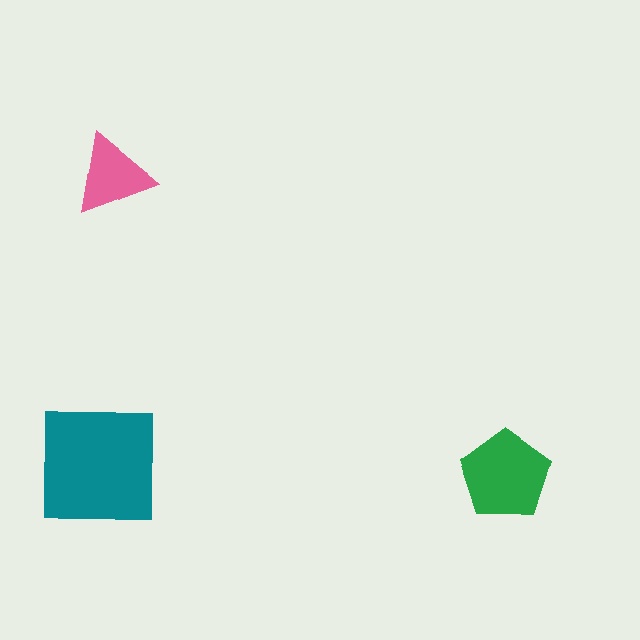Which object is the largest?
The teal square.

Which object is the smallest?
The pink triangle.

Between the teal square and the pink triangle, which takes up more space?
The teal square.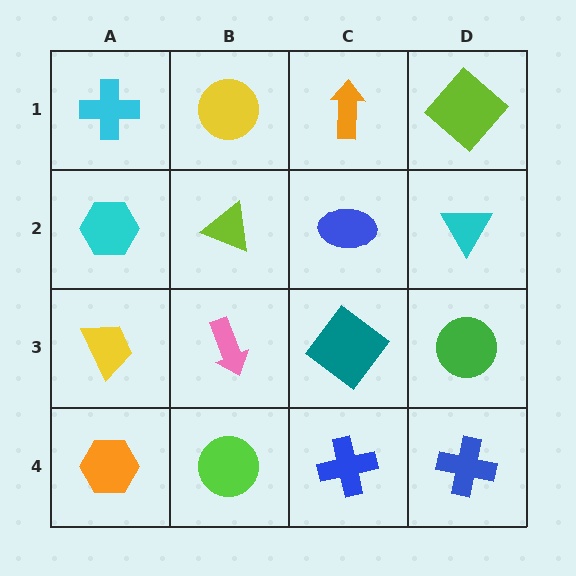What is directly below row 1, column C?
A blue ellipse.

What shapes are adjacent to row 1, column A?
A cyan hexagon (row 2, column A), a yellow circle (row 1, column B).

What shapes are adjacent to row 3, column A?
A cyan hexagon (row 2, column A), an orange hexagon (row 4, column A), a pink arrow (row 3, column B).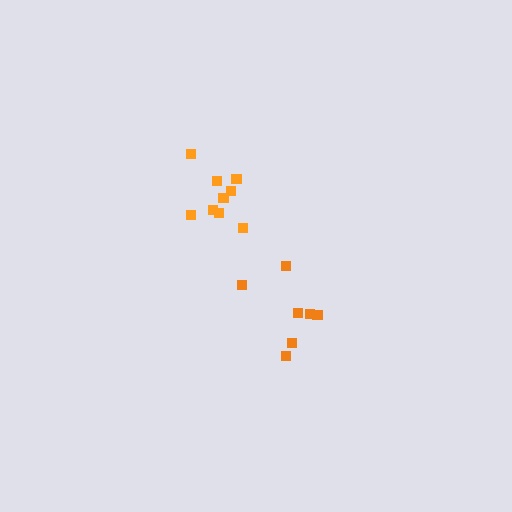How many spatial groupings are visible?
There are 2 spatial groupings.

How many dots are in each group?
Group 1: 7 dots, Group 2: 9 dots (16 total).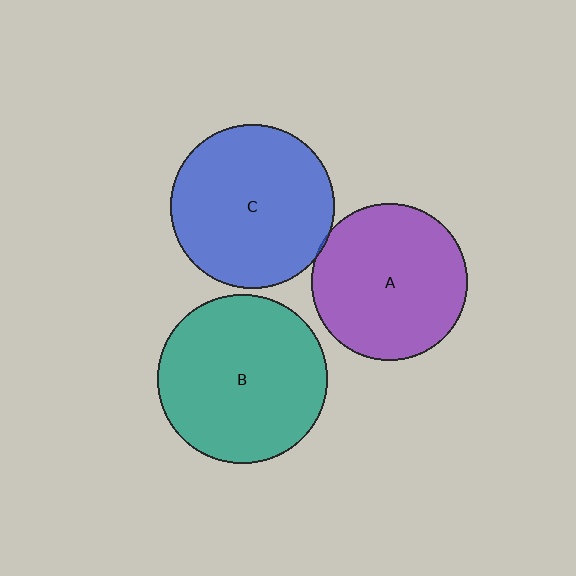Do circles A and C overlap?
Yes.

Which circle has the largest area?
Circle B (teal).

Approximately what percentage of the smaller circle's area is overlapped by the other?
Approximately 5%.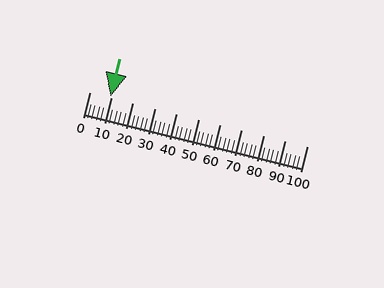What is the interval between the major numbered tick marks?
The major tick marks are spaced 10 units apart.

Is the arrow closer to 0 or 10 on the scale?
The arrow is closer to 10.